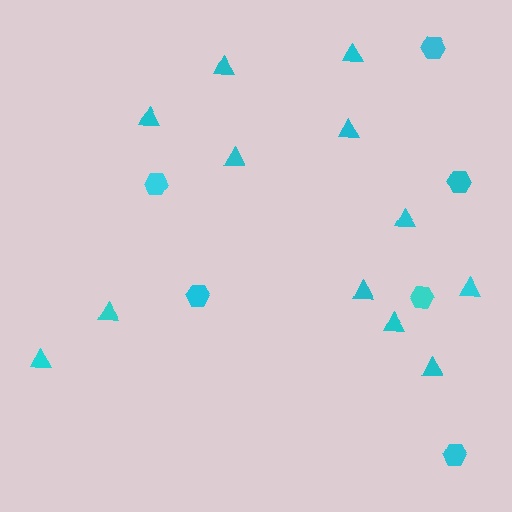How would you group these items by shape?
There are 2 groups: one group of hexagons (6) and one group of triangles (12).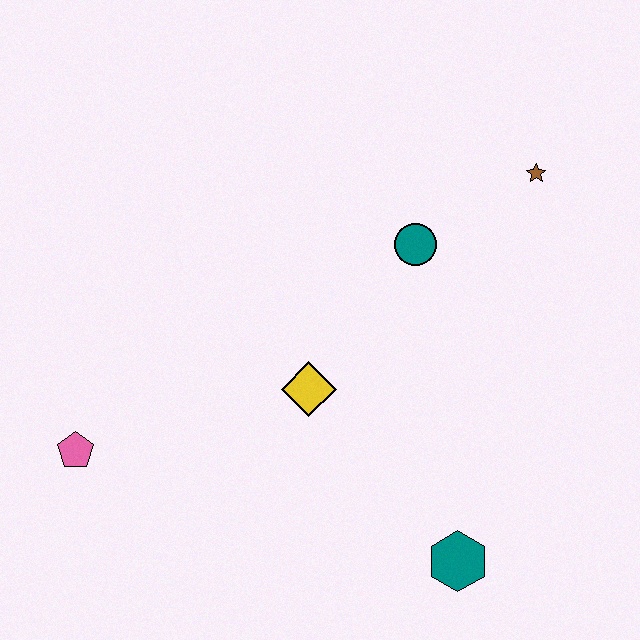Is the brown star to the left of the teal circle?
No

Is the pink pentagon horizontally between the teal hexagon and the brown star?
No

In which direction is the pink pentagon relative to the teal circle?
The pink pentagon is to the left of the teal circle.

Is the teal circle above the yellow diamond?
Yes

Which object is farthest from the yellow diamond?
The brown star is farthest from the yellow diamond.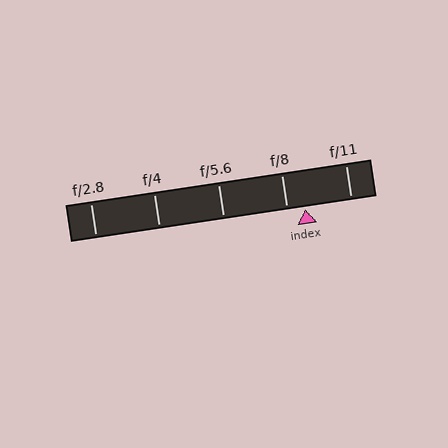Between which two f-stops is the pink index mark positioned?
The index mark is between f/8 and f/11.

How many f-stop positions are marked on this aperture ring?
There are 5 f-stop positions marked.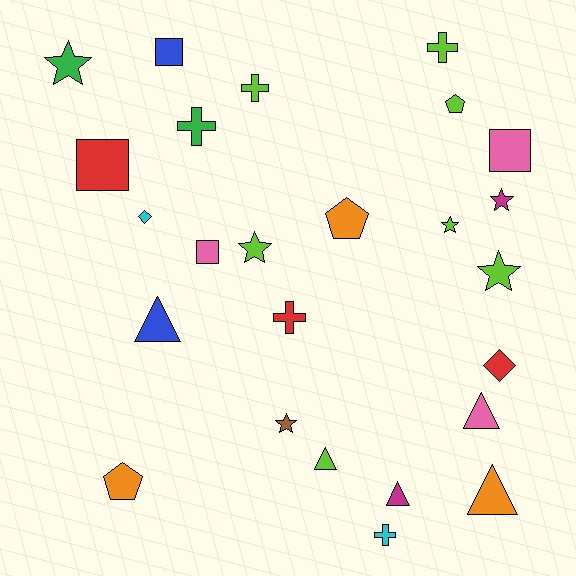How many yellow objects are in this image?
There are no yellow objects.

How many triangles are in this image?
There are 5 triangles.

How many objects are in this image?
There are 25 objects.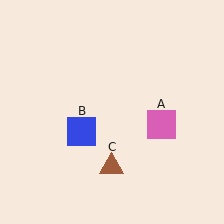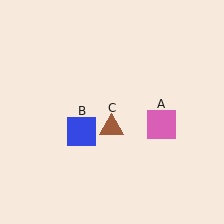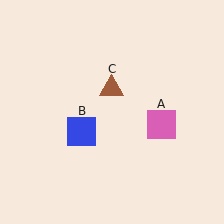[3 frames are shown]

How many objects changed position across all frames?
1 object changed position: brown triangle (object C).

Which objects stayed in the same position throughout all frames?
Pink square (object A) and blue square (object B) remained stationary.